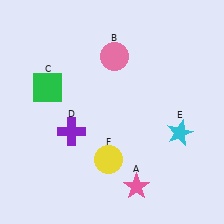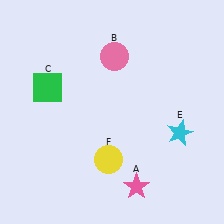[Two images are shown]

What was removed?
The purple cross (D) was removed in Image 2.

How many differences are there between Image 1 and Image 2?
There is 1 difference between the two images.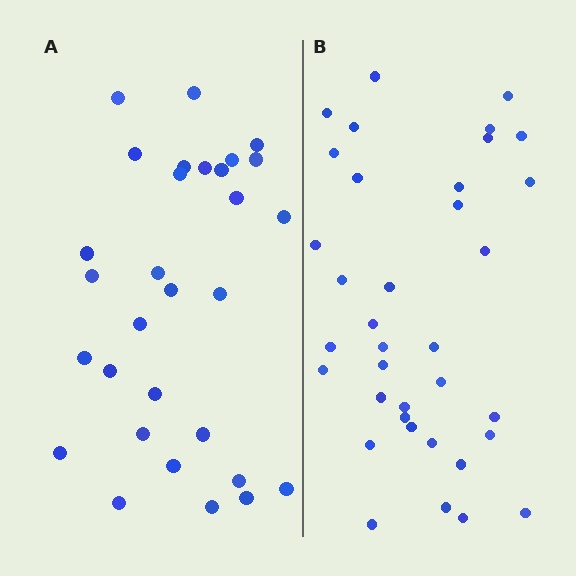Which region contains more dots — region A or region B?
Region B (the right region) has more dots.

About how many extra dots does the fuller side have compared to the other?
Region B has about 6 more dots than region A.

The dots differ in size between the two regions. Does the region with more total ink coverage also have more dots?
No. Region A has more total ink coverage because its dots are larger, but region B actually contains more individual dots. Total area can be misleading — the number of items is what matters here.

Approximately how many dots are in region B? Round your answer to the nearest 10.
About 40 dots. (The exact count is 36, which rounds to 40.)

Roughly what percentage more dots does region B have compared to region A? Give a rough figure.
About 20% more.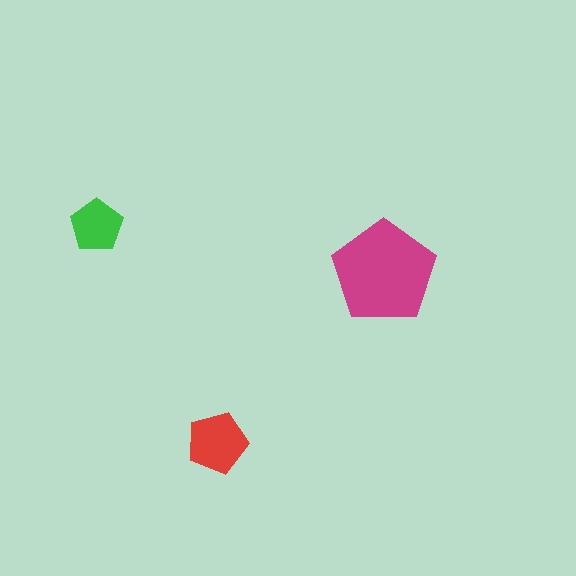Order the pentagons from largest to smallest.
the magenta one, the red one, the green one.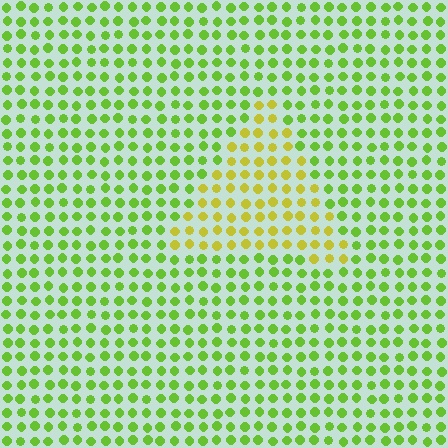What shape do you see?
I see a triangle.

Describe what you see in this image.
The image is filled with small lime elements in a uniform arrangement. A triangle-shaped region is visible where the elements are tinted to a slightly different hue, forming a subtle color boundary.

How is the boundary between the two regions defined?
The boundary is defined purely by a slight shift in hue (about 37 degrees). Spacing, size, and orientation are identical on both sides.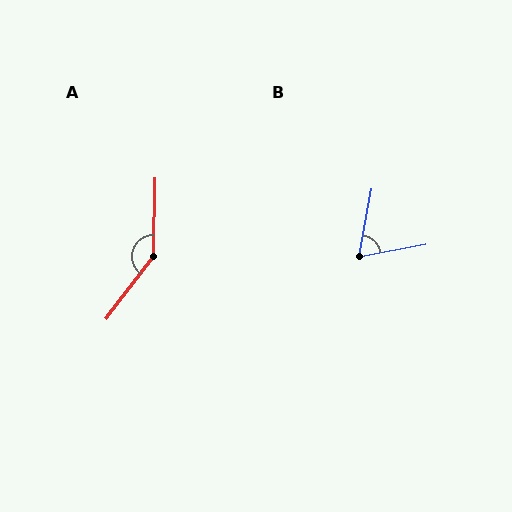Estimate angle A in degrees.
Approximately 144 degrees.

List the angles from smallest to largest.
B (69°), A (144°).